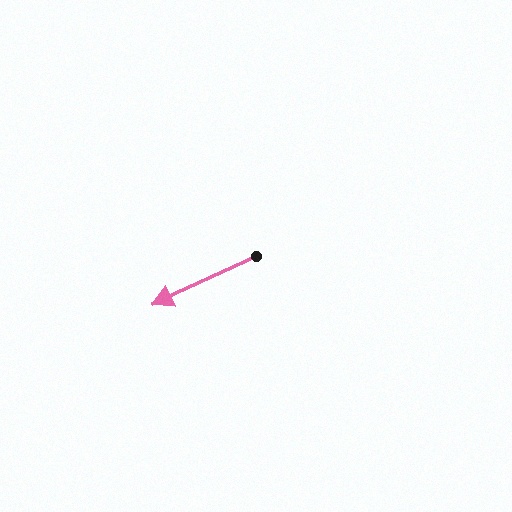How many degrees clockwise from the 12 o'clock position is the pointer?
Approximately 245 degrees.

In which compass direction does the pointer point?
Southwest.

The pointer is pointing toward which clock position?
Roughly 8 o'clock.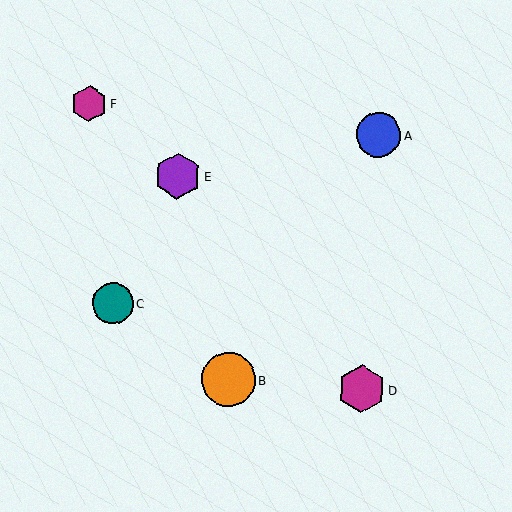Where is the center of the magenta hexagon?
The center of the magenta hexagon is at (361, 389).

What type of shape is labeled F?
Shape F is a magenta hexagon.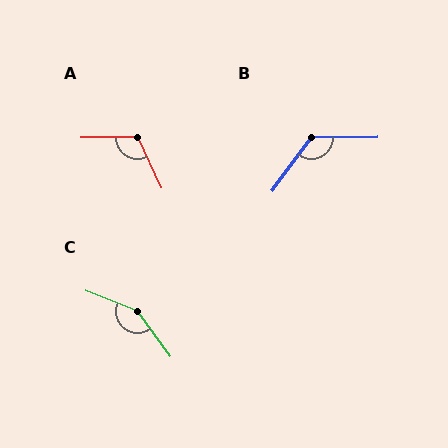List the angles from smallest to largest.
A (114°), B (127°), C (148°).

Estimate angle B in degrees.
Approximately 127 degrees.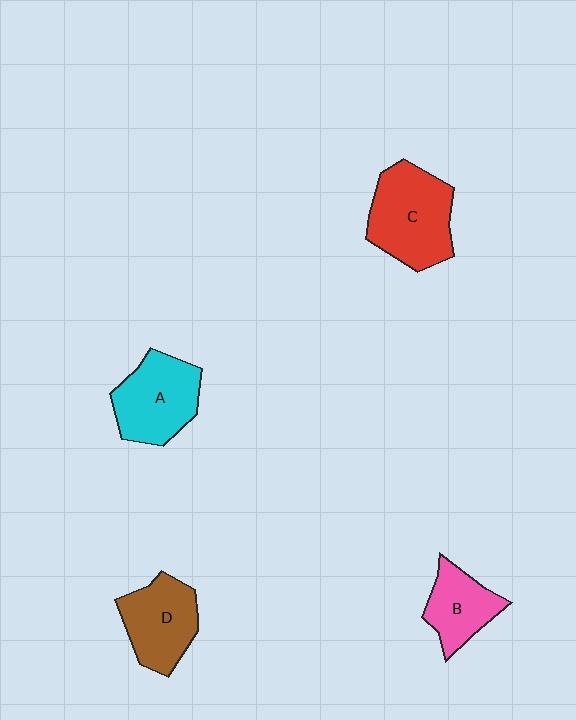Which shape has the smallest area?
Shape B (pink).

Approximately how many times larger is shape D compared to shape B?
Approximately 1.3 times.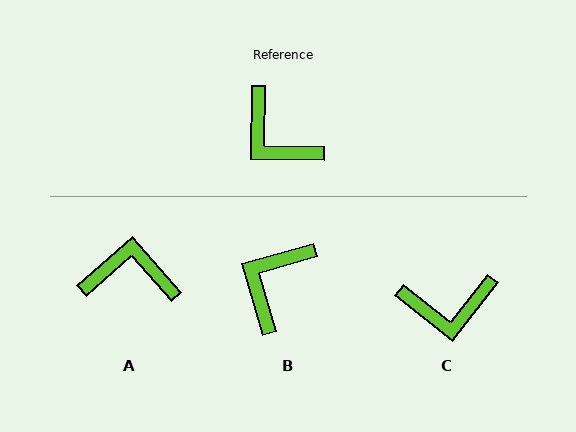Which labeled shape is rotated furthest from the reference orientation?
A, about 138 degrees away.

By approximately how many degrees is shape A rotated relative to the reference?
Approximately 138 degrees clockwise.